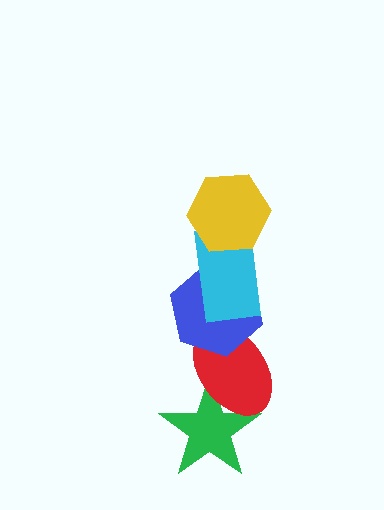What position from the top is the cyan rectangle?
The cyan rectangle is 2nd from the top.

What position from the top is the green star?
The green star is 5th from the top.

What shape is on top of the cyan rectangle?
The yellow hexagon is on top of the cyan rectangle.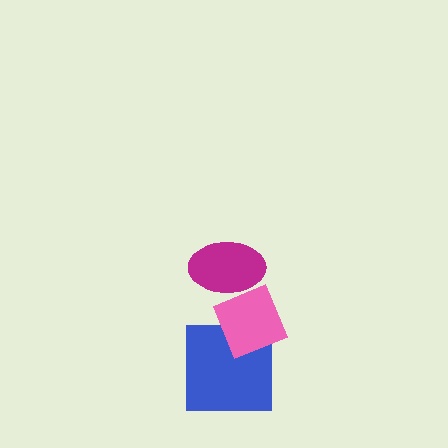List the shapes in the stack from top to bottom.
From top to bottom: the magenta ellipse, the pink diamond, the blue square.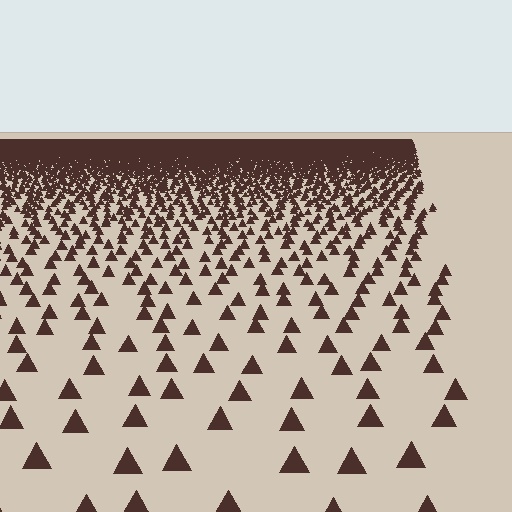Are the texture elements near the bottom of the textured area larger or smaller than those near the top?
Larger. Near the bottom, elements are closer to the viewer and appear at a bigger on-screen size.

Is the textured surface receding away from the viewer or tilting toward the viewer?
The surface is receding away from the viewer. Texture elements get smaller and denser toward the top.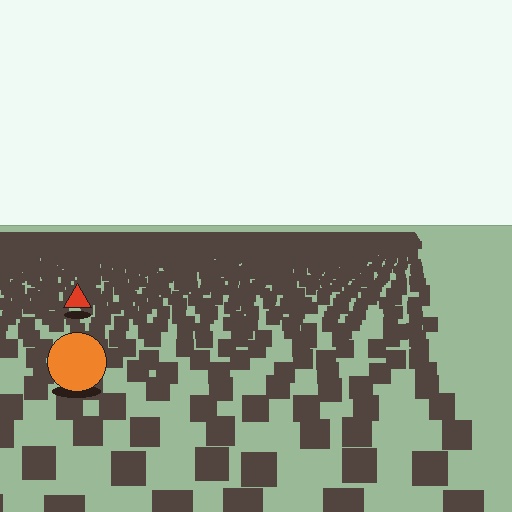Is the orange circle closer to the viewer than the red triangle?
Yes. The orange circle is closer — you can tell from the texture gradient: the ground texture is coarser near it.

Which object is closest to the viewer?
The orange circle is closest. The texture marks near it are larger and more spread out.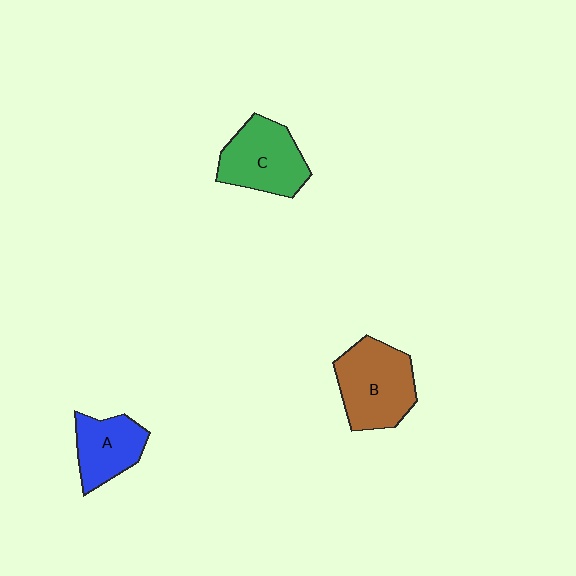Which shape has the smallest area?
Shape A (blue).